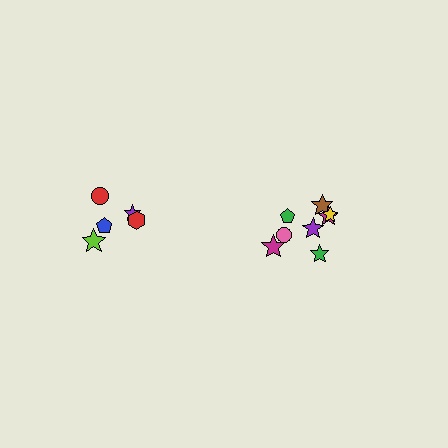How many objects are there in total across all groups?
There are 13 objects.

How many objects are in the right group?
There are 8 objects.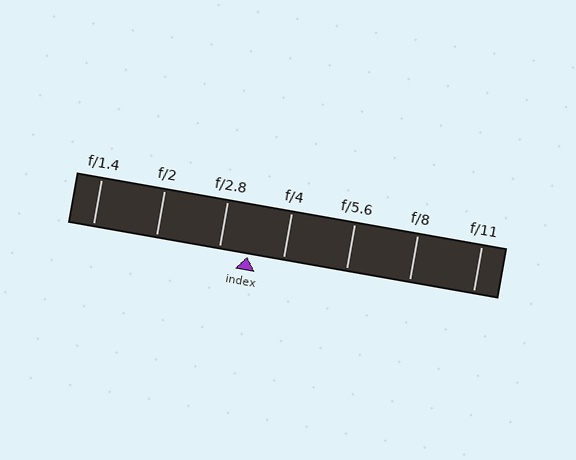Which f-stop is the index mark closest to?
The index mark is closest to f/2.8.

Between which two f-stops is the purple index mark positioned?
The index mark is between f/2.8 and f/4.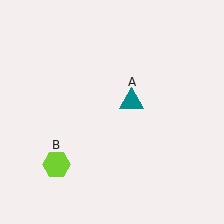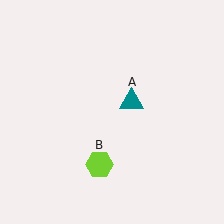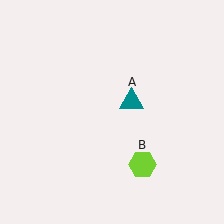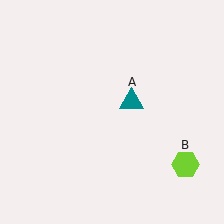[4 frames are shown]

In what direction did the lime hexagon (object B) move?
The lime hexagon (object B) moved right.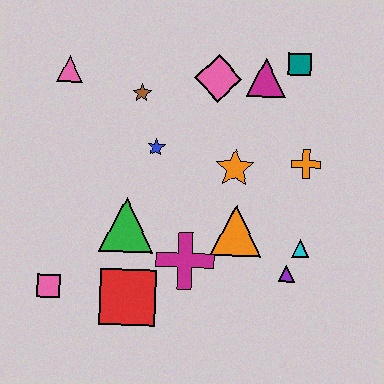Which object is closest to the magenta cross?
The orange triangle is closest to the magenta cross.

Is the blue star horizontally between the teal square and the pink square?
Yes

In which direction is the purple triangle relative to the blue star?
The purple triangle is to the right of the blue star.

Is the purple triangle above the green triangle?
No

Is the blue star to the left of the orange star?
Yes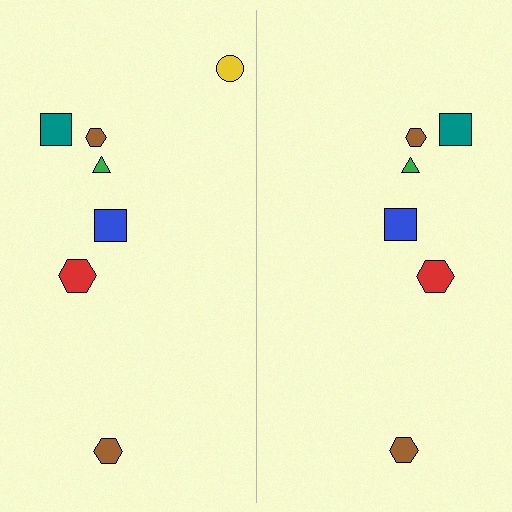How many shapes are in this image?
There are 13 shapes in this image.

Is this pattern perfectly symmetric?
No, the pattern is not perfectly symmetric. A yellow circle is missing from the right side.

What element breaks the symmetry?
A yellow circle is missing from the right side.